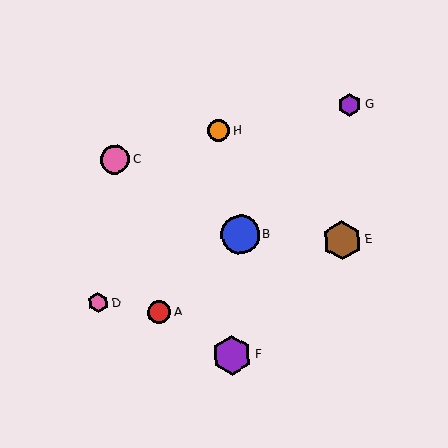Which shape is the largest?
The purple hexagon (labeled F) is the largest.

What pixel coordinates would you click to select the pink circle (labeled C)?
Click at (115, 159) to select the pink circle C.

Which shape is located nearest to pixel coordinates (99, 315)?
The pink hexagon (labeled D) at (98, 303) is nearest to that location.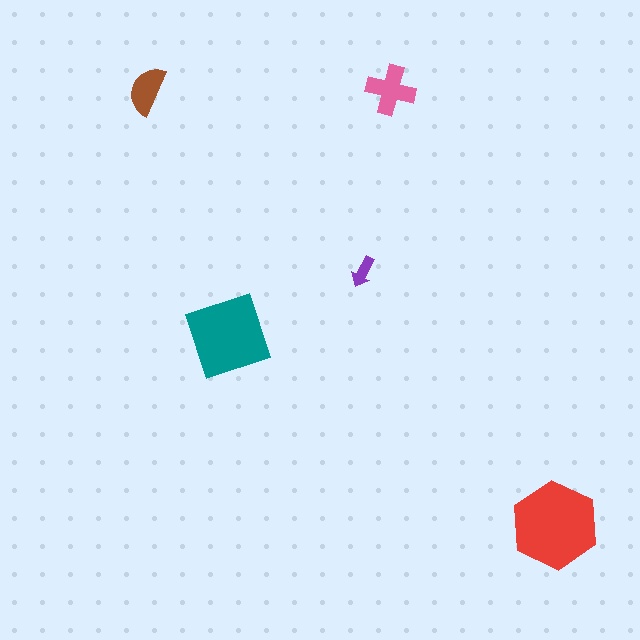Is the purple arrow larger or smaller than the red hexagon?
Smaller.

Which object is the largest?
The red hexagon.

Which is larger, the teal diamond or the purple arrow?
The teal diamond.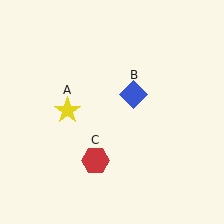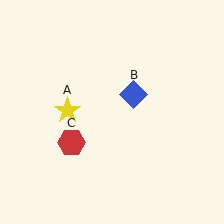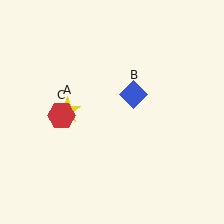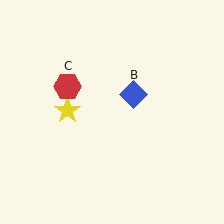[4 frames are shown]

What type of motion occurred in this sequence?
The red hexagon (object C) rotated clockwise around the center of the scene.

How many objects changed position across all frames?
1 object changed position: red hexagon (object C).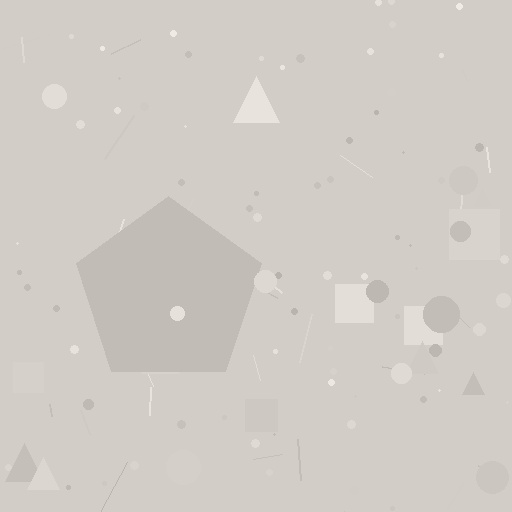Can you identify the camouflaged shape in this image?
The camouflaged shape is a pentagon.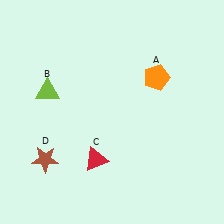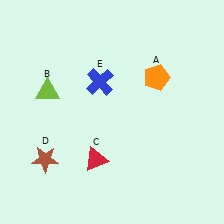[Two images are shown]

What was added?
A blue cross (E) was added in Image 2.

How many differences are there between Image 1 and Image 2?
There is 1 difference between the two images.